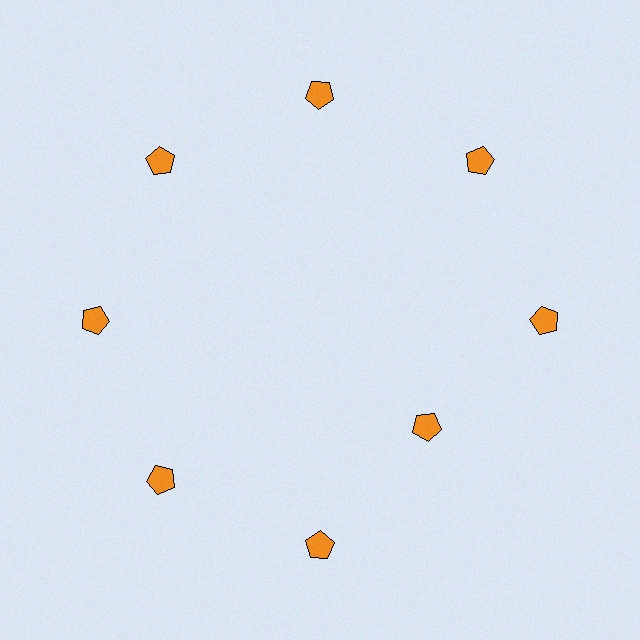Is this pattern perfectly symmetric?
No. The 8 orange pentagons are arranged in a ring, but one element near the 4 o'clock position is pulled inward toward the center, breaking the 8-fold rotational symmetry.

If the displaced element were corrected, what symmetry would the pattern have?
It would have 8-fold rotational symmetry — the pattern would map onto itself every 45 degrees.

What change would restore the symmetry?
The symmetry would be restored by moving it outward, back onto the ring so that all 8 pentagons sit at equal angles and equal distance from the center.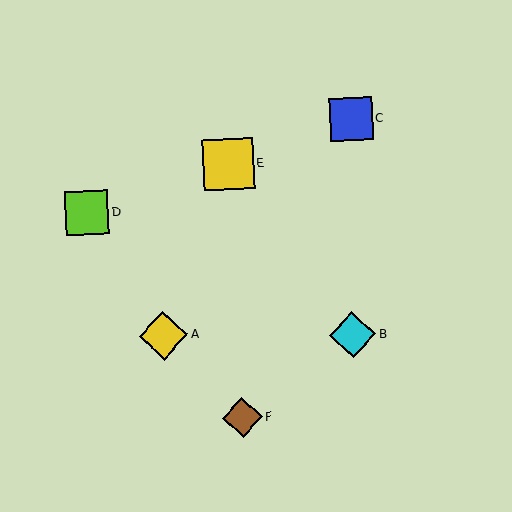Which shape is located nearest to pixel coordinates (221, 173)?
The yellow square (labeled E) at (228, 164) is nearest to that location.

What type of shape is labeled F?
Shape F is a brown diamond.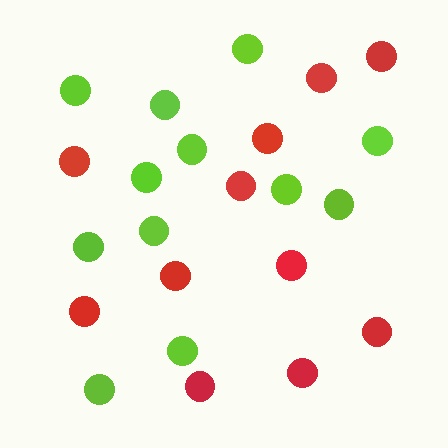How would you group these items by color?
There are 2 groups: one group of lime circles (12) and one group of red circles (11).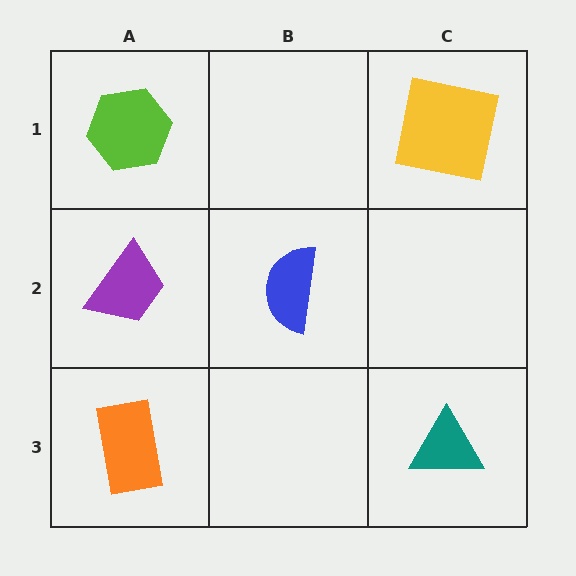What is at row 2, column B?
A blue semicircle.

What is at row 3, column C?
A teal triangle.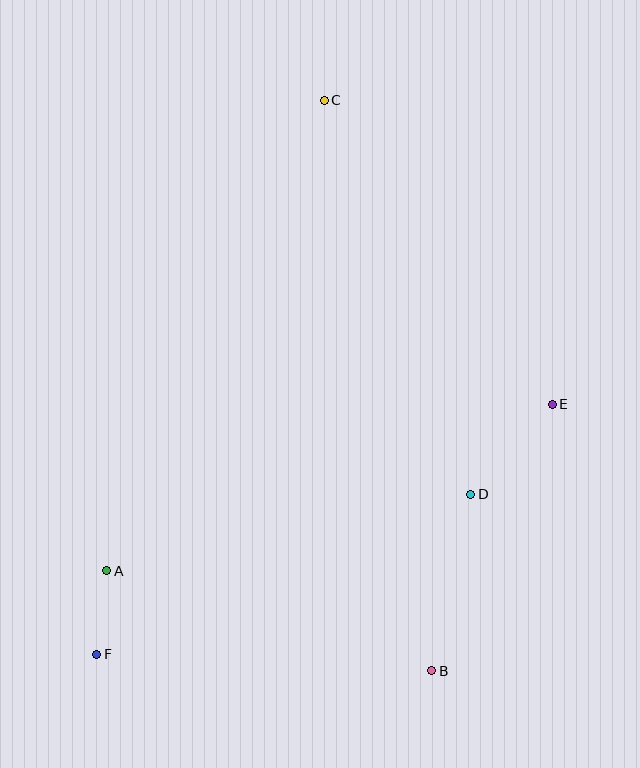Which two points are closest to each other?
Points A and F are closest to each other.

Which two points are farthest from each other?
Points C and F are farthest from each other.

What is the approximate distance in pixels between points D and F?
The distance between D and F is approximately 407 pixels.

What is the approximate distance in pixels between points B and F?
The distance between B and F is approximately 335 pixels.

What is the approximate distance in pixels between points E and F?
The distance between E and F is approximately 520 pixels.